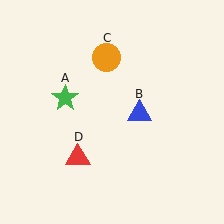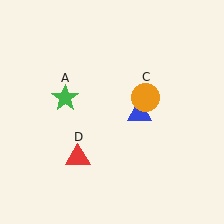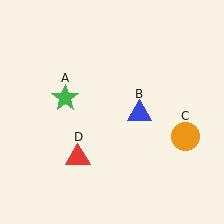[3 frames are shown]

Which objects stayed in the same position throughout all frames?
Green star (object A) and blue triangle (object B) and red triangle (object D) remained stationary.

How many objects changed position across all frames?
1 object changed position: orange circle (object C).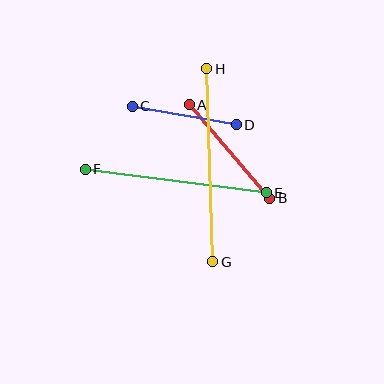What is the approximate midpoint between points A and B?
The midpoint is at approximately (230, 151) pixels.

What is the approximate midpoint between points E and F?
The midpoint is at approximately (176, 181) pixels.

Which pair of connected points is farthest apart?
Points G and H are farthest apart.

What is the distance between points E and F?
The distance is approximately 183 pixels.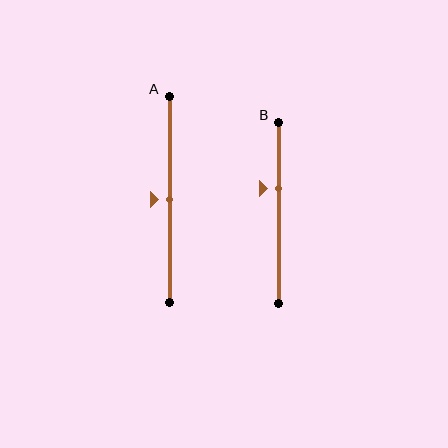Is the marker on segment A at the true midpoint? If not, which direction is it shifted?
Yes, the marker on segment A is at the true midpoint.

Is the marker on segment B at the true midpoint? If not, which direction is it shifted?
No, the marker on segment B is shifted upward by about 14% of the segment length.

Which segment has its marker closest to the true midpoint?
Segment A has its marker closest to the true midpoint.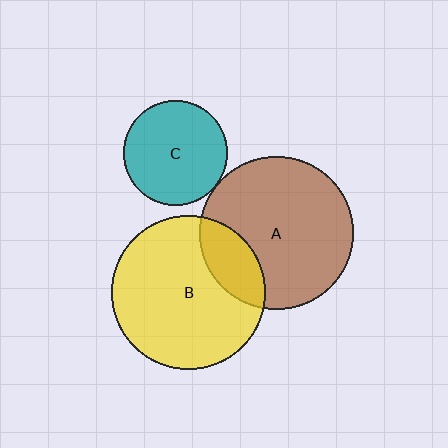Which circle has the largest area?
Circle B (yellow).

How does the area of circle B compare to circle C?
Approximately 2.2 times.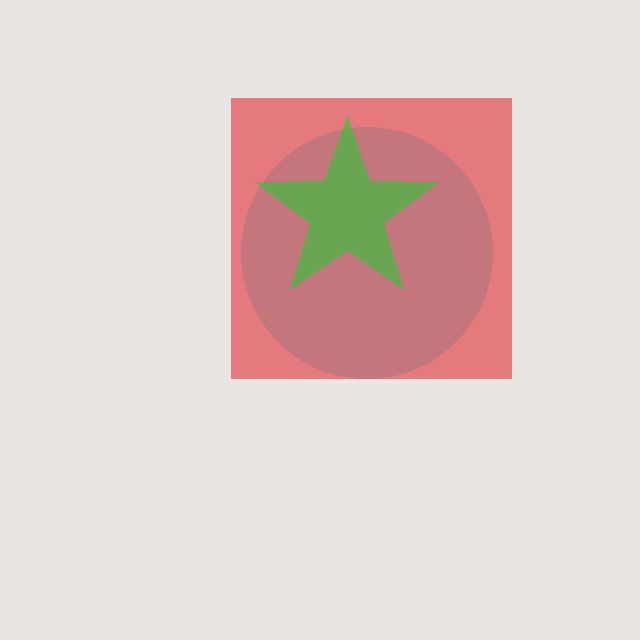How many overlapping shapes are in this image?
There are 3 overlapping shapes in the image.